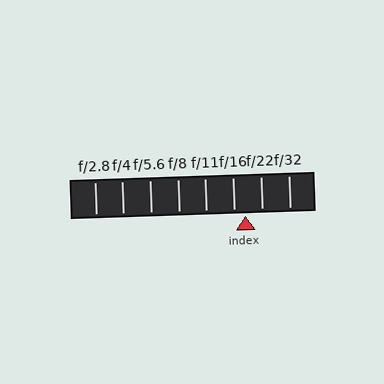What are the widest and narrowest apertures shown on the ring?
The widest aperture shown is f/2.8 and the narrowest is f/32.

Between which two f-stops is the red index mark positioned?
The index mark is between f/16 and f/22.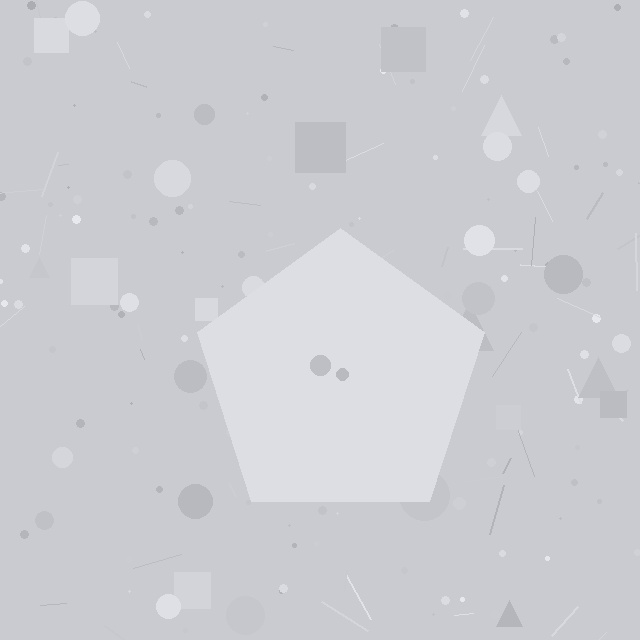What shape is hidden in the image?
A pentagon is hidden in the image.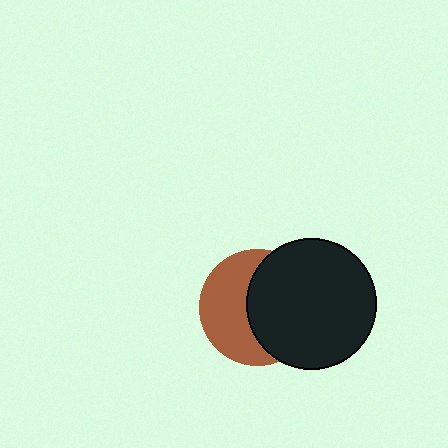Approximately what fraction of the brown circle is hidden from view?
Roughly 52% of the brown circle is hidden behind the black circle.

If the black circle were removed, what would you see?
You would see the complete brown circle.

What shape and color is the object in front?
The object in front is a black circle.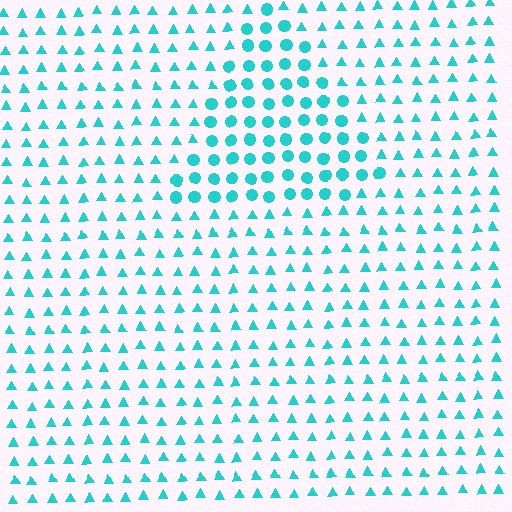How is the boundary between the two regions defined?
The boundary is defined by a change in element shape: circles inside vs. triangles outside. All elements share the same color and spacing.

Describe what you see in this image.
The image is filled with small cyan elements arranged in a uniform grid. A triangle-shaped region contains circles, while the surrounding area contains triangles. The boundary is defined purely by the change in element shape.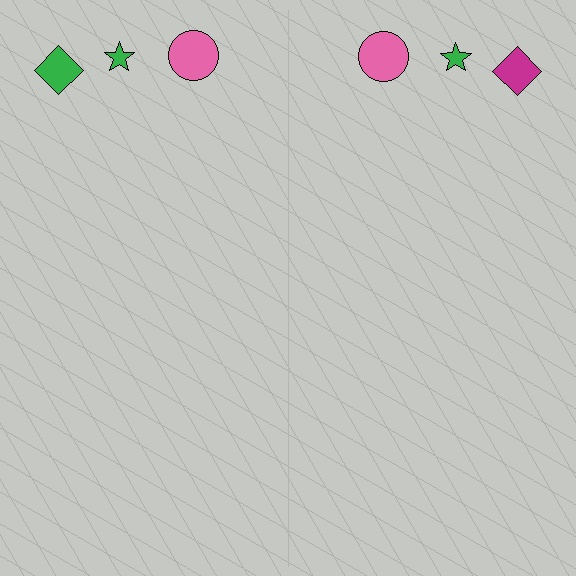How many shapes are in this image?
There are 6 shapes in this image.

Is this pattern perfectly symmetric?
No, the pattern is not perfectly symmetric. The magenta diamond on the right side breaks the symmetry — its mirror counterpart is green.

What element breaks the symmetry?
The magenta diamond on the right side breaks the symmetry — its mirror counterpart is green.